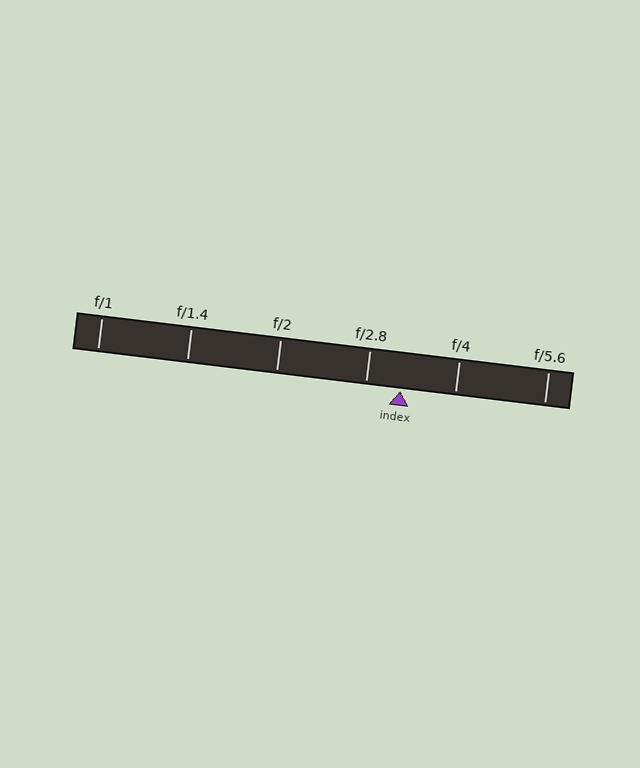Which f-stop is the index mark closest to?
The index mark is closest to f/2.8.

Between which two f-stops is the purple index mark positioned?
The index mark is between f/2.8 and f/4.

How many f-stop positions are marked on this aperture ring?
There are 6 f-stop positions marked.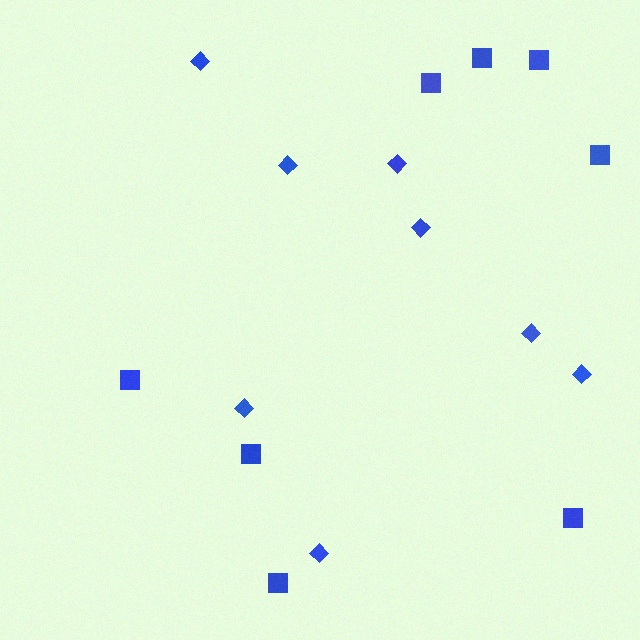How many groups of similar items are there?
There are 2 groups: one group of diamonds (8) and one group of squares (8).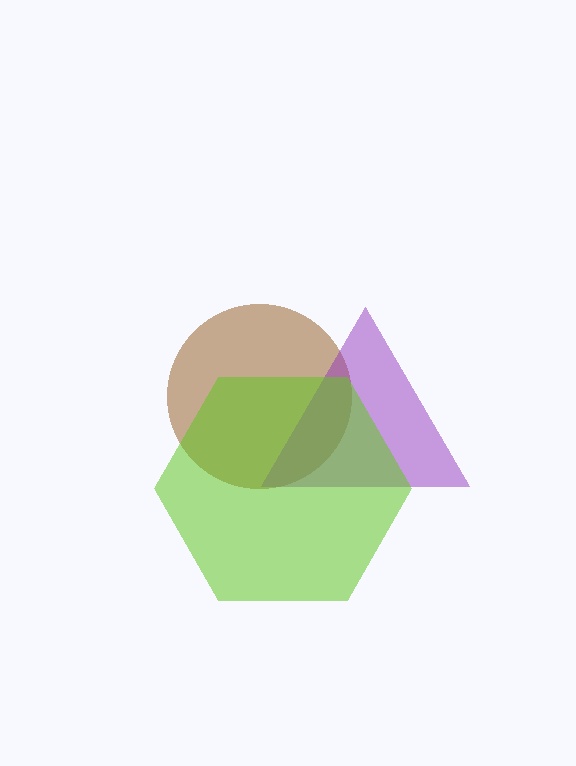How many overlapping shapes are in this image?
There are 3 overlapping shapes in the image.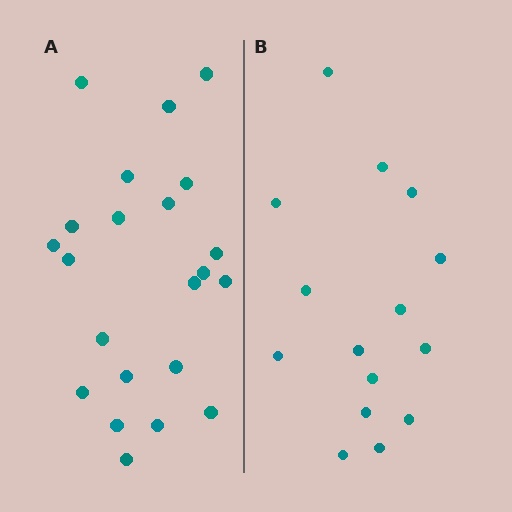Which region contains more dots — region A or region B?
Region A (the left region) has more dots.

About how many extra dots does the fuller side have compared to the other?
Region A has roughly 8 or so more dots than region B.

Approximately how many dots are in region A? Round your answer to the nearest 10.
About 20 dots. (The exact count is 22, which rounds to 20.)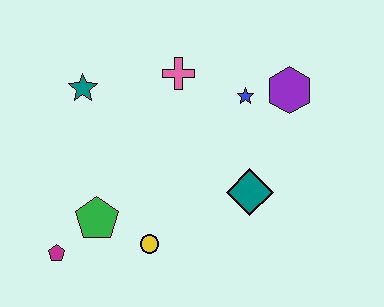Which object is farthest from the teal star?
The purple hexagon is farthest from the teal star.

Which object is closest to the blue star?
The purple hexagon is closest to the blue star.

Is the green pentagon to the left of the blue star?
Yes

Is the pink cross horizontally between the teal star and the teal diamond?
Yes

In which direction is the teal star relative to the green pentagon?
The teal star is above the green pentagon.